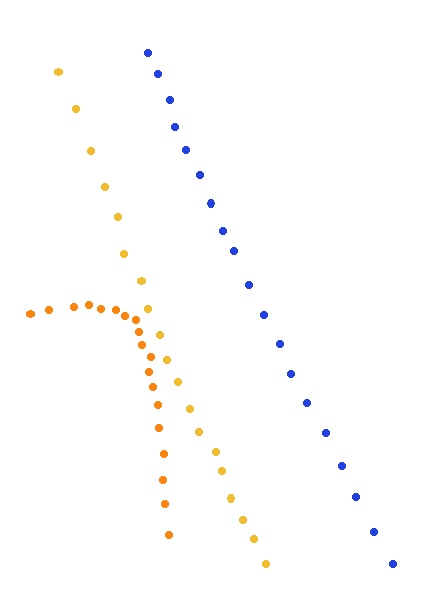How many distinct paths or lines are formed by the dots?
There are 3 distinct paths.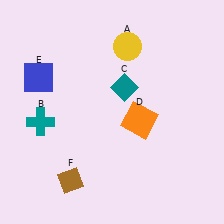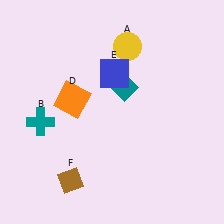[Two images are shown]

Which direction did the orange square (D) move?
The orange square (D) moved left.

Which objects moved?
The objects that moved are: the orange square (D), the blue square (E).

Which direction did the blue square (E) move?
The blue square (E) moved right.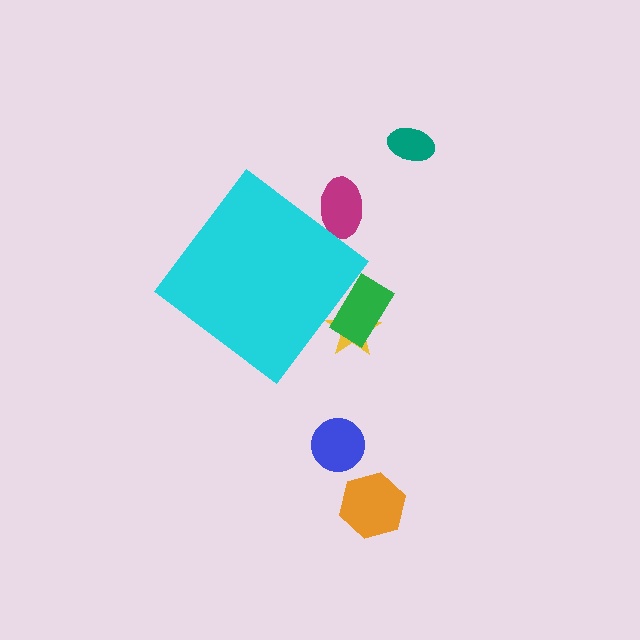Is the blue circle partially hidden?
No, the blue circle is fully visible.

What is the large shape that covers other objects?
A cyan diamond.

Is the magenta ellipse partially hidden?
Yes, the magenta ellipse is partially hidden behind the cyan diamond.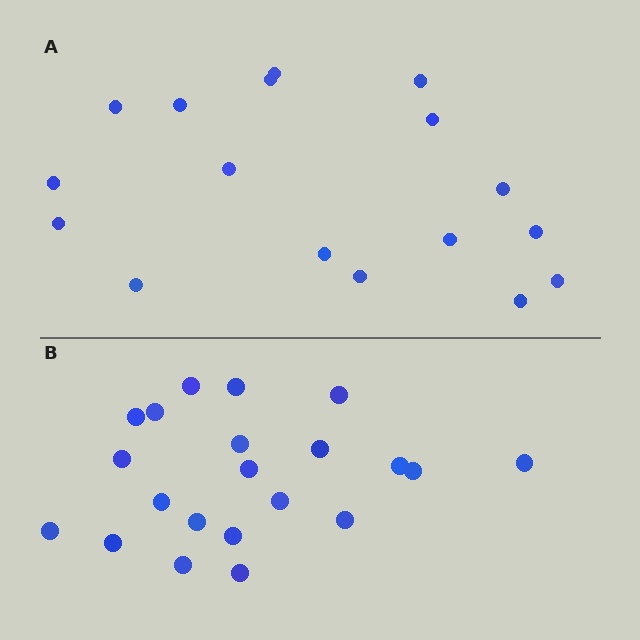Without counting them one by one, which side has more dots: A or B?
Region B (the bottom region) has more dots.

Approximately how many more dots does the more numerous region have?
Region B has about 4 more dots than region A.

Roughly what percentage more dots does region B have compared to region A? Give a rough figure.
About 25% more.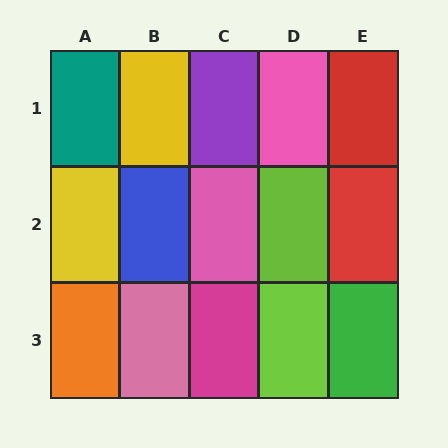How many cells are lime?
2 cells are lime.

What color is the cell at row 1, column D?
Pink.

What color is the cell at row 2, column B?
Blue.